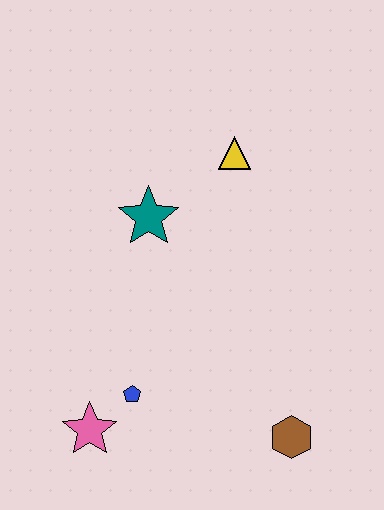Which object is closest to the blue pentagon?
The pink star is closest to the blue pentagon.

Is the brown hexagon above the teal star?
No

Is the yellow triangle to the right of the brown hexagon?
No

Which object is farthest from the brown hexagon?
The yellow triangle is farthest from the brown hexagon.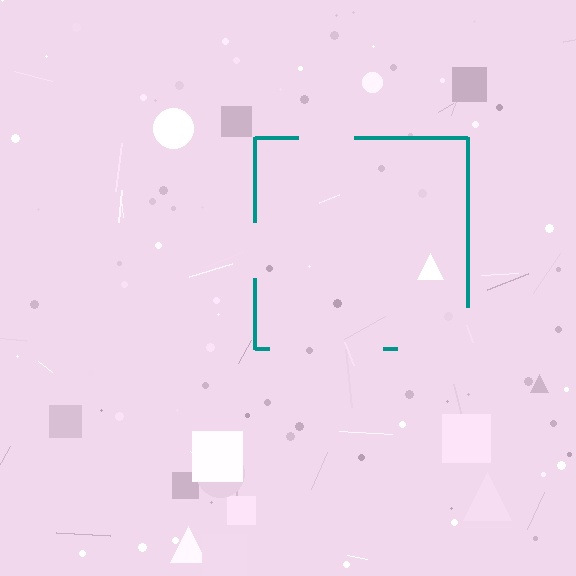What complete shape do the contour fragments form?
The contour fragments form a square.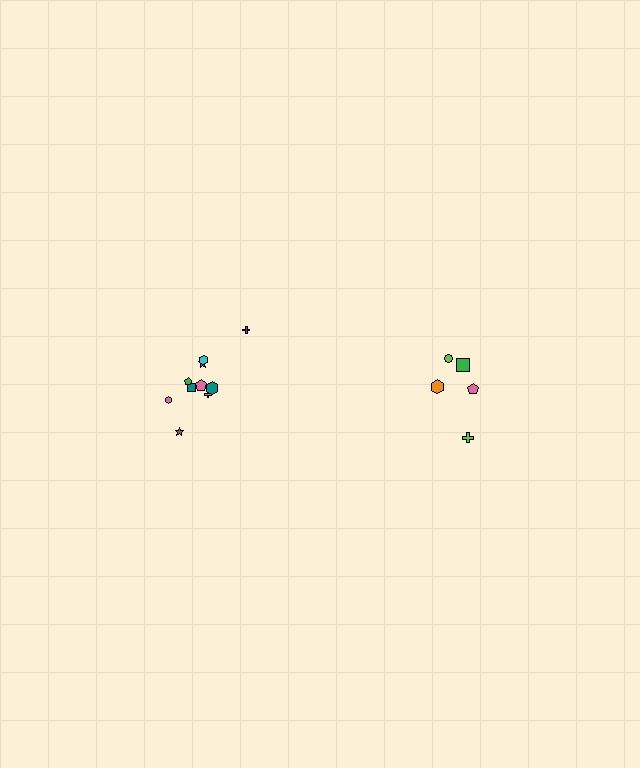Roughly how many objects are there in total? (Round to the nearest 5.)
Roughly 15 objects in total.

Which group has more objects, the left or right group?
The left group.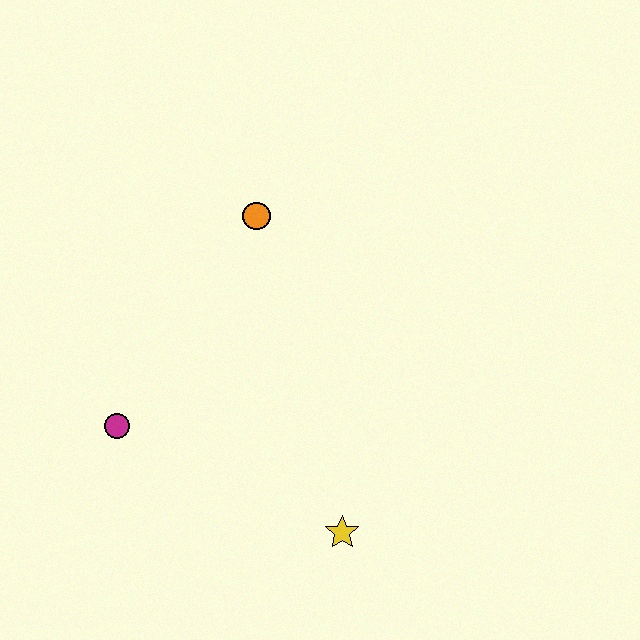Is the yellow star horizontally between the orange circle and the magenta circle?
No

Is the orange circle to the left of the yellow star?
Yes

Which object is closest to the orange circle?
The magenta circle is closest to the orange circle.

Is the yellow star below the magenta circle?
Yes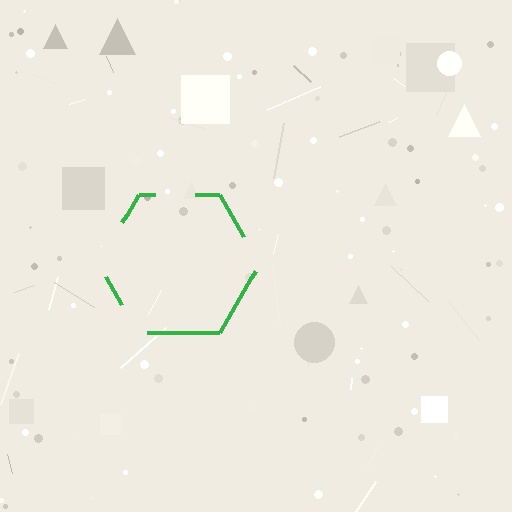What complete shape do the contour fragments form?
The contour fragments form a hexagon.